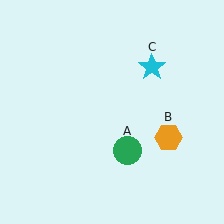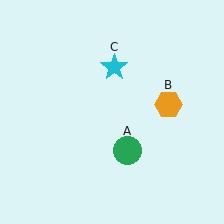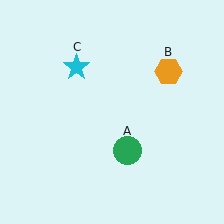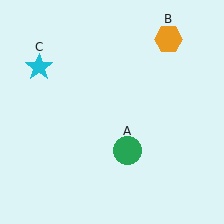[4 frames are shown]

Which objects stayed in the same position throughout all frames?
Green circle (object A) remained stationary.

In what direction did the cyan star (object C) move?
The cyan star (object C) moved left.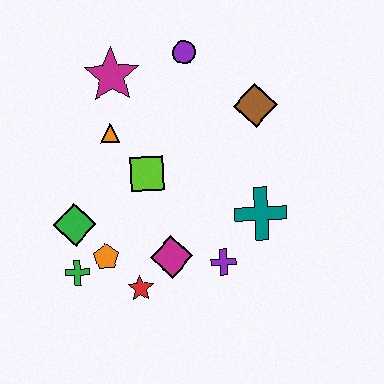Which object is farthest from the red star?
The purple circle is farthest from the red star.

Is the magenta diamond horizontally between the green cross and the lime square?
No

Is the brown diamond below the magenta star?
Yes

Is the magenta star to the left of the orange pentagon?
No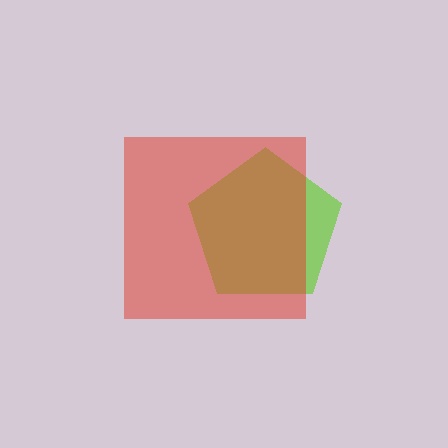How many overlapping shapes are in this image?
There are 2 overlapping shapes in the image.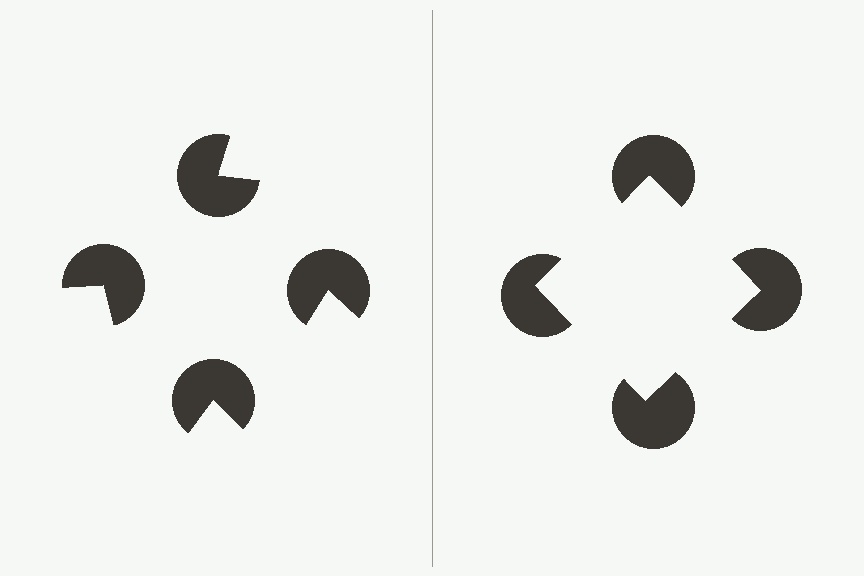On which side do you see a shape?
An illusory square appears on the right side. On the left side the wedge cuts are rotated, so no coherent shape forms.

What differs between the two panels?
The pac-man discs are positioned identically on both sides; only the wedge orientations differ. On the right they align to a square; on the left they are misaligned.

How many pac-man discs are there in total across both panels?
8 — 4 on each side.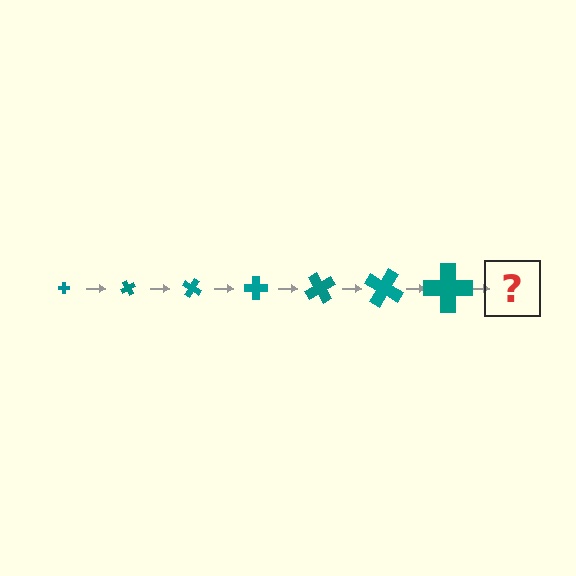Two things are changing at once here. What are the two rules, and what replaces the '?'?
The two rules are that the cross grows larger each step and it rotates 60 degrees each step. The '?' should be a cross, larger than the previous one and rotated 420 degrees from the start.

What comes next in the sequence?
The next element should be a cross, larger than the previous one and rotated 420 degrees from the start.